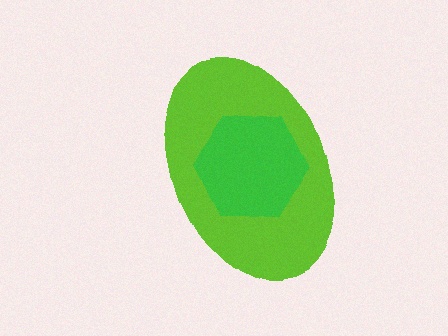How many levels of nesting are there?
2.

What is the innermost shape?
The green hexagon.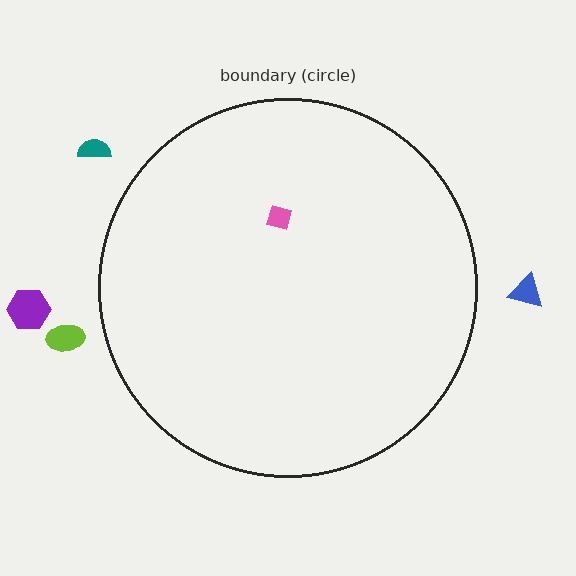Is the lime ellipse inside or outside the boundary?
Outside.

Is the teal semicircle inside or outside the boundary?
Outside.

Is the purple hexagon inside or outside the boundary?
Outside.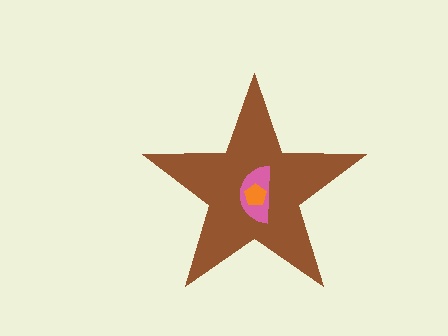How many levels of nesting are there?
3.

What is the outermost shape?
The brown star.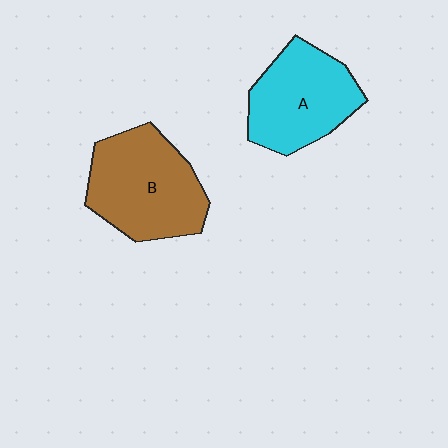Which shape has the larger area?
Shape B (brown).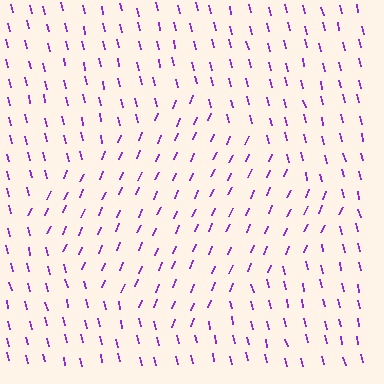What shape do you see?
I see a diamond.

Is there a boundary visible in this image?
Yes, there is a texture boundary formed by a change in line orientation.